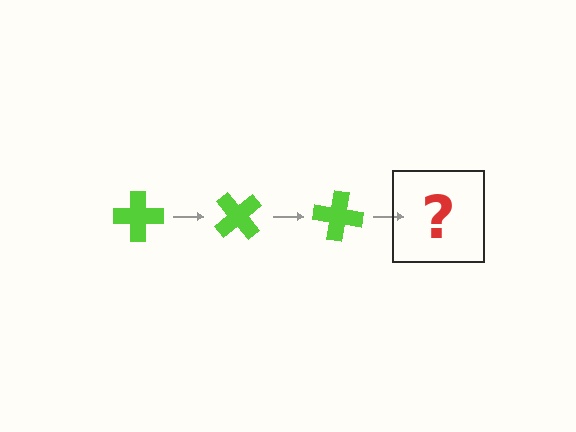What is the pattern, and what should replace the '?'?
The pattern is that the cross rotates 50 degrees each step. The '?' should be a lime cross rotated 150 degrees.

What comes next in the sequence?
The next element should be a lime cross rotated 150 degrees.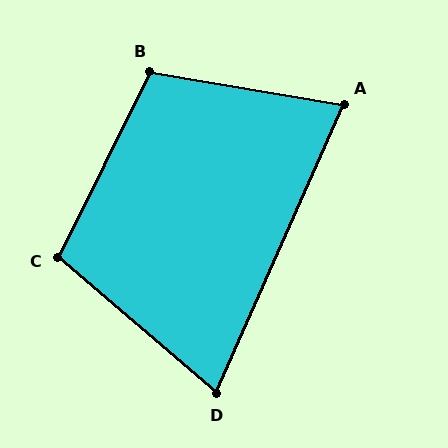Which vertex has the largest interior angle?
B, at approximately 107 degrees.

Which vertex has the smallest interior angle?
D, at approximately 73 degrees.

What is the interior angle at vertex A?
Approximately 76 degrees (acute).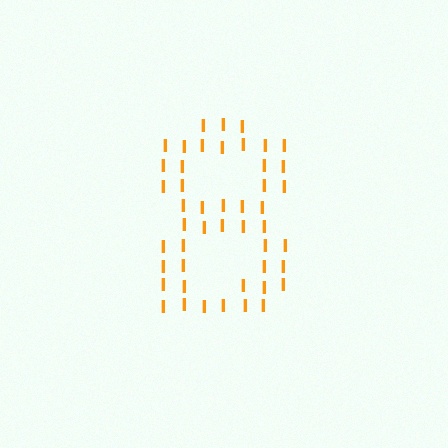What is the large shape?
The large shape is the digit 8.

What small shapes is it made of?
It is made of small letter I's.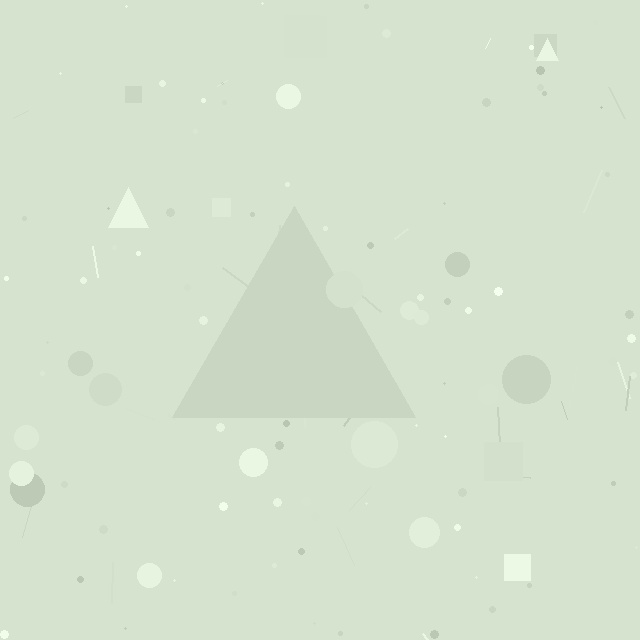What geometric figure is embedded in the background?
A triangle is embedded in the background.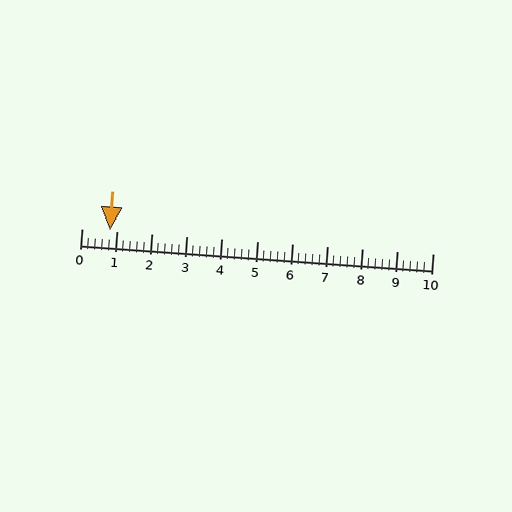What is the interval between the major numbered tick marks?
The major tick marks are spaced 1 units apart.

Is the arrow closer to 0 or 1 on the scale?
The arrow is closer to 1.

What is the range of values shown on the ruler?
The ruler shows values from 0 to 10.